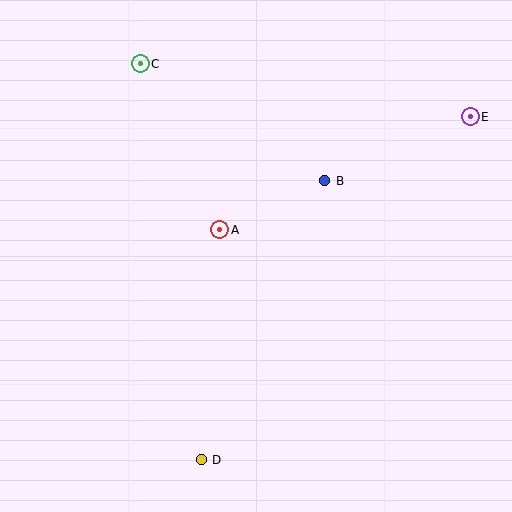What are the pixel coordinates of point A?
Point A is at (220, 230).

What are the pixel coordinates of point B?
Point B is at (325, 181).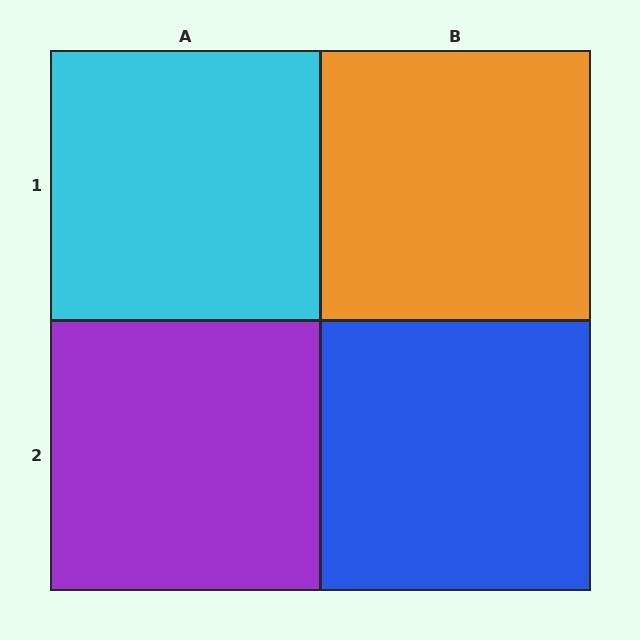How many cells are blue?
1 cell is blue.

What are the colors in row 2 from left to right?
Purple, blue.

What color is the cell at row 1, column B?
Orange.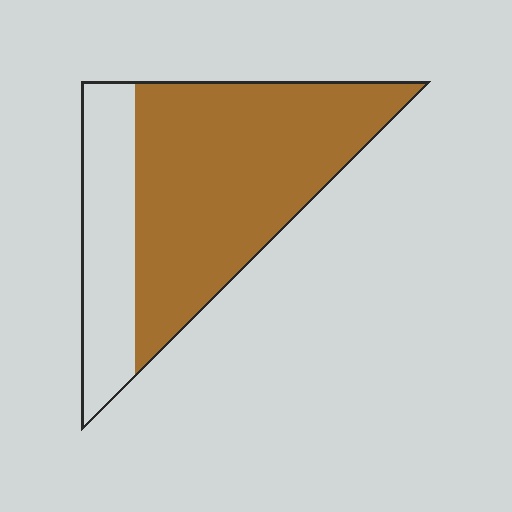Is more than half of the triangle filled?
Yes.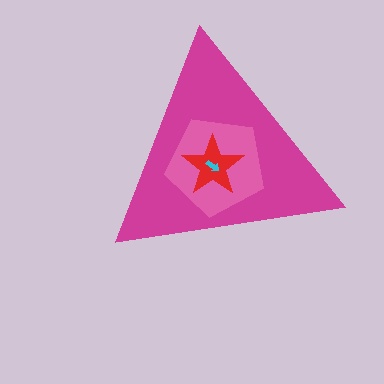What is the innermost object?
The cyan arrow.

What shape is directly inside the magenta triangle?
The pink pentagon.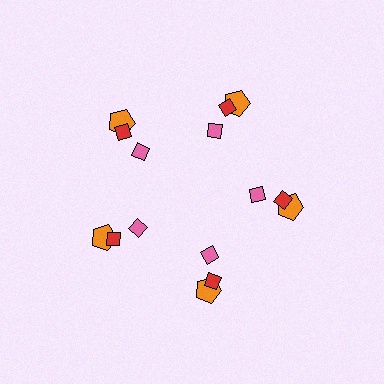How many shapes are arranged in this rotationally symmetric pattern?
There are 15 shapes, arranged in 5 groups of 3.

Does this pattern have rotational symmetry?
Yes, this pattern has 5-fold rotational symmetry. It looks the same after rotating 72 degrees around the center.